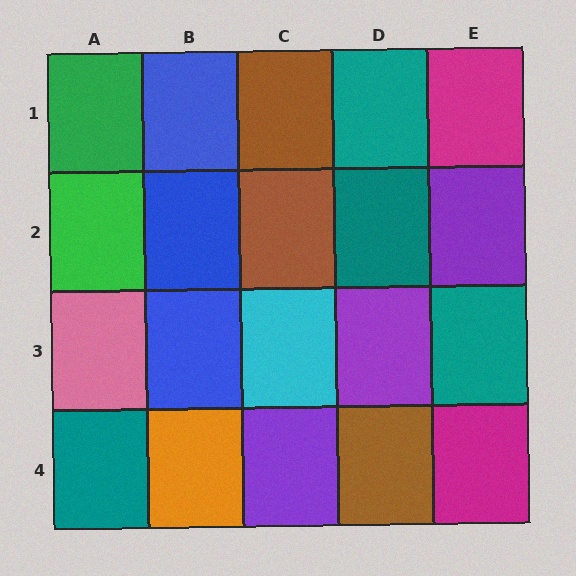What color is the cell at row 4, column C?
Purple.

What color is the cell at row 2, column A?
Green.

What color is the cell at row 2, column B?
Blue.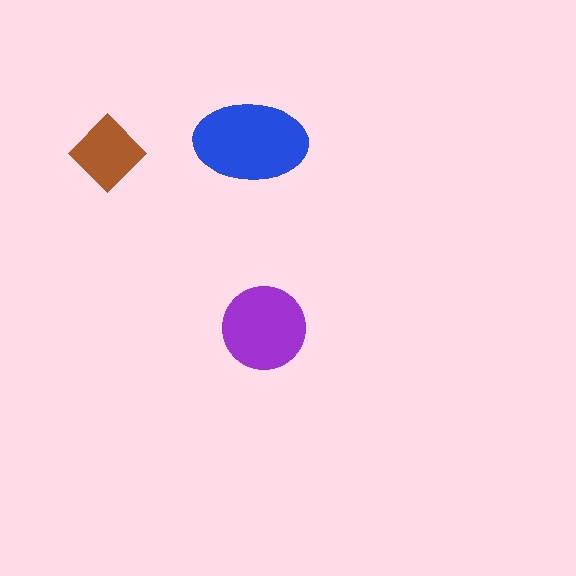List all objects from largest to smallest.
The blue ellipse, the purple circle, the brown diamond.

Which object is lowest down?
The purple circle is bottommost.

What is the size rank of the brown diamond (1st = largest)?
3rd.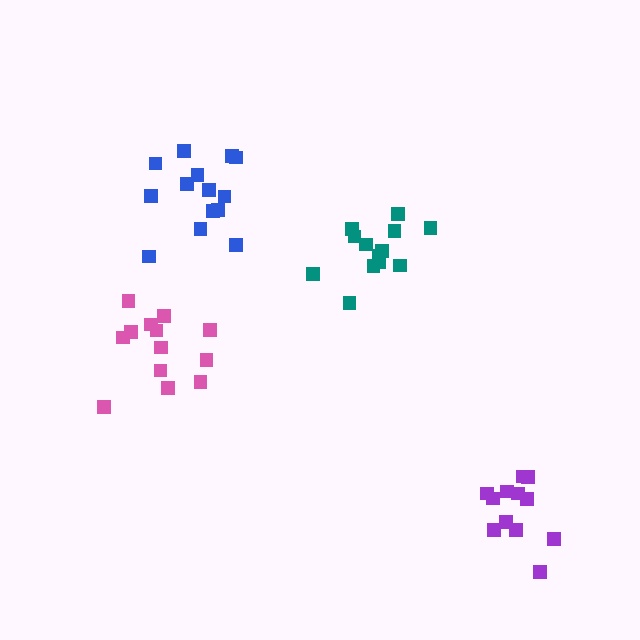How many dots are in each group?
Group 1: 14 dots, Group 2: 13 dots, Group 3: 12 dots, Group 4: 13 dots (52 total).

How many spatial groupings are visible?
There are 4 spatial groupings.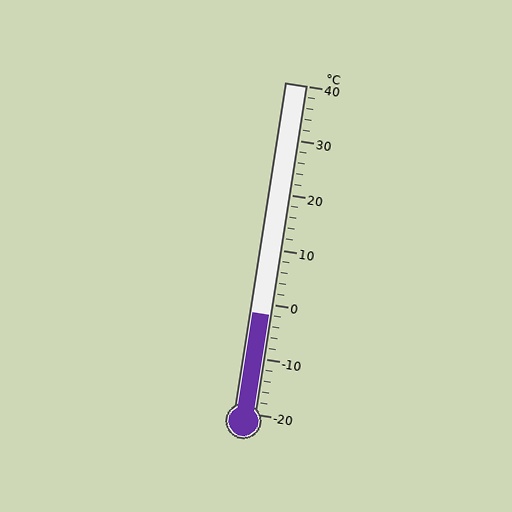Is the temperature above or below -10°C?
The temperature is above -10°C.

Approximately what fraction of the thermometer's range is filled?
The thermometer is filled to approximately 30% of its range.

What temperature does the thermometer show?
The thermometer shows approximately -2°C.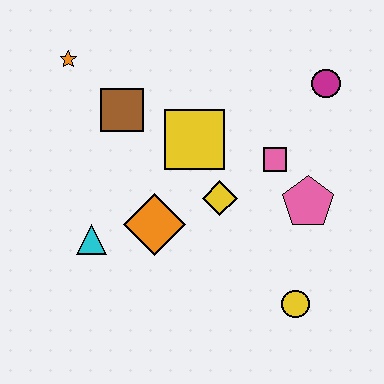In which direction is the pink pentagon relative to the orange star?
The pink pentagon is to the right of the orange star.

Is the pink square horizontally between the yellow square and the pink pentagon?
Yes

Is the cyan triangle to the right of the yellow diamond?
No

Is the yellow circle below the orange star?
Yes